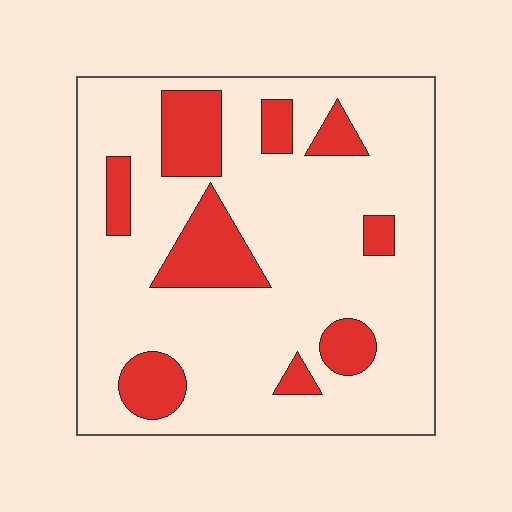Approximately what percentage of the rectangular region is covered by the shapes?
Approximately 20%.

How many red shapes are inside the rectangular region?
9.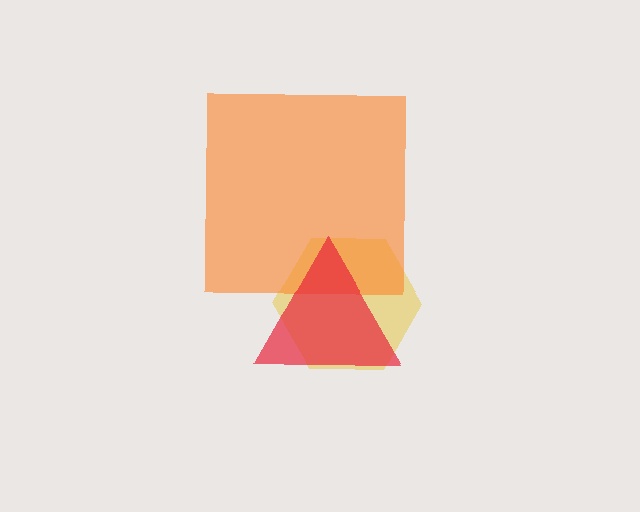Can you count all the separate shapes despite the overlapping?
Yes, there are 3 separate shapes.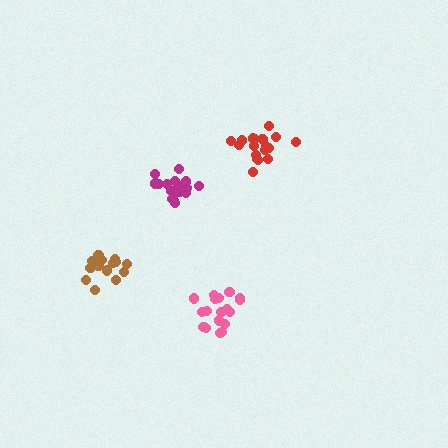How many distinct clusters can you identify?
There are 4 distinct clusters.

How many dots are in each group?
Group 1: 15 dots, Group 2: 18 dots, Group 3: 19 dots, Group 4: 18 dots (70 total).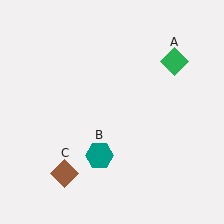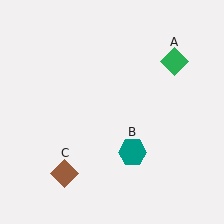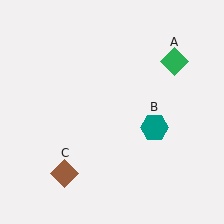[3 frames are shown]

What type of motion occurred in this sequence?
The teal hexagon (object B) rotated counterclockwise around the center of the scene.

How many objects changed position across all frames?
1 object changed position: teal hexagon (object B).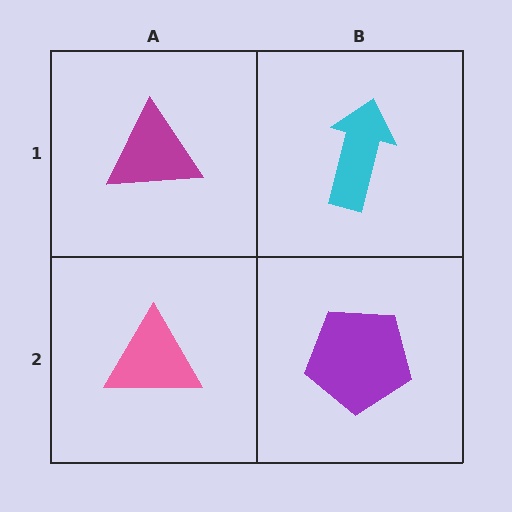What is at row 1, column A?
A magenta triangle.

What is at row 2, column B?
A purple pentagon.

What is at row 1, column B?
A cyan arrow.